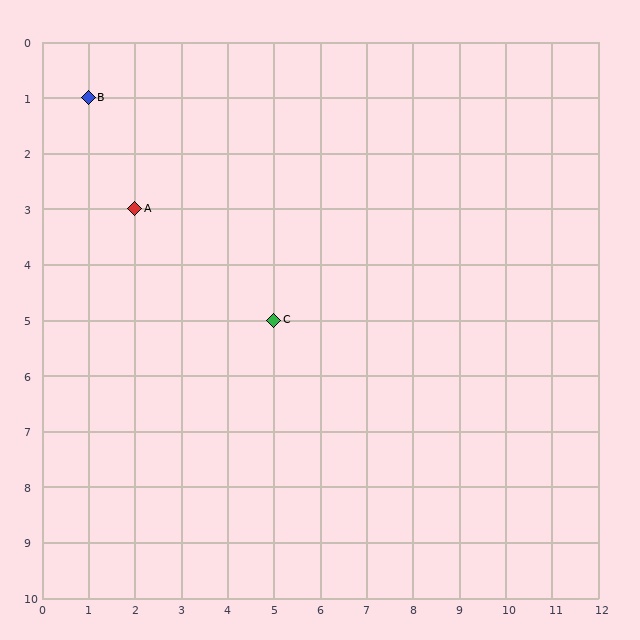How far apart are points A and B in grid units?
Points A and B are 1 column and 2 rows apart (about 2.2 grid units diagonally).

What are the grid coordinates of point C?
Point C is at grid coordinates (5, 5).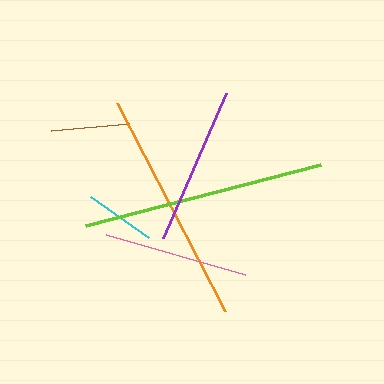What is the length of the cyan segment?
The cyan segment is approximately 70 pixels long.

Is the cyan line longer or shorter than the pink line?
The pink line is longer than the cyan line.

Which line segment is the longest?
The lime line is the longest at approximately 243 pixels.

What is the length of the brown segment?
The brown segment is approximately 79 pixels long.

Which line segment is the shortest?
The cyan line is the shortest at approximately 70 pixels.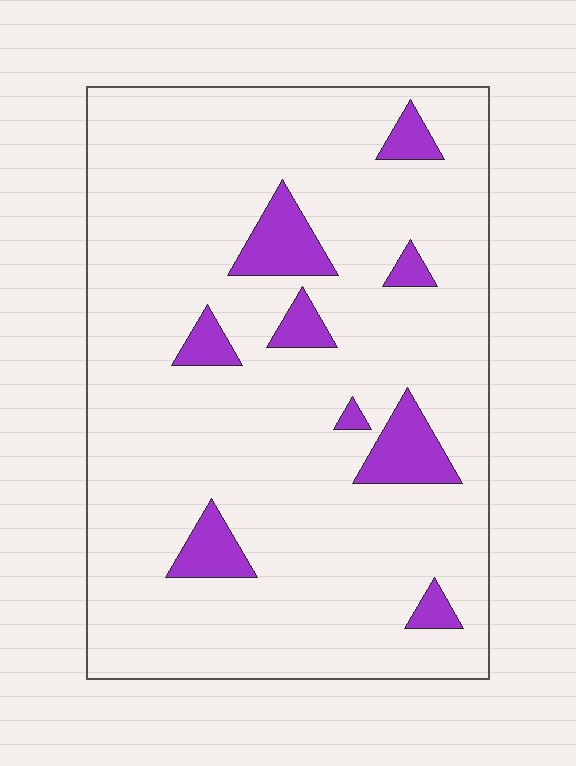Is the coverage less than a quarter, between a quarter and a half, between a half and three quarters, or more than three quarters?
Less than a quarter.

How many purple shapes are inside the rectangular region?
9.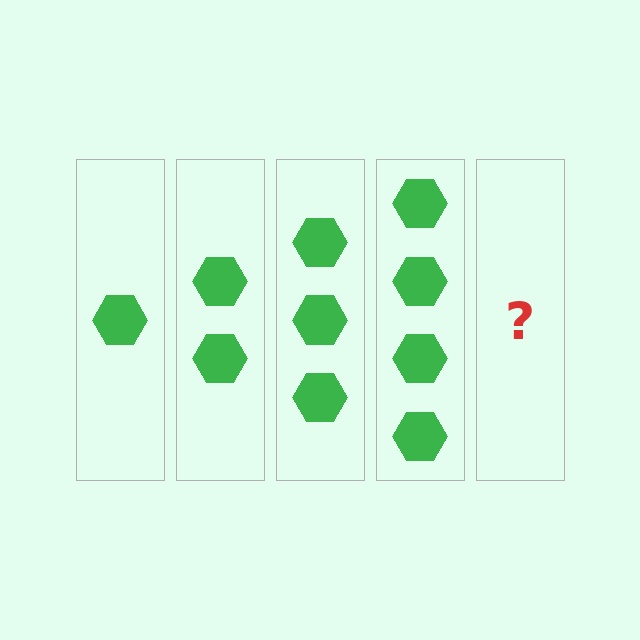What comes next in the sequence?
The next element should be 5 hexagons.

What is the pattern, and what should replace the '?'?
The pattern is that each step adds one more hexagon. The '?' should be 5 hexagons.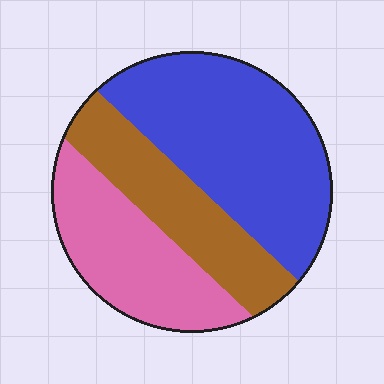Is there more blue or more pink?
Blue.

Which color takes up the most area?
Blue, at roughly 45%.